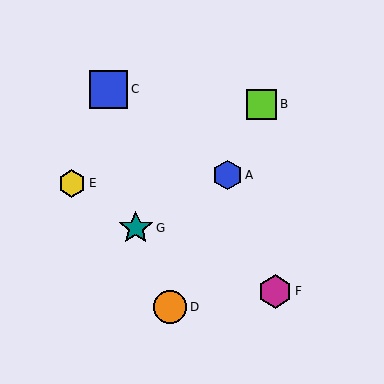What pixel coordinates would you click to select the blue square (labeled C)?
Click at (108, 89) to select the blue square C.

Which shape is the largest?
The blue square (labeled C) is the largest.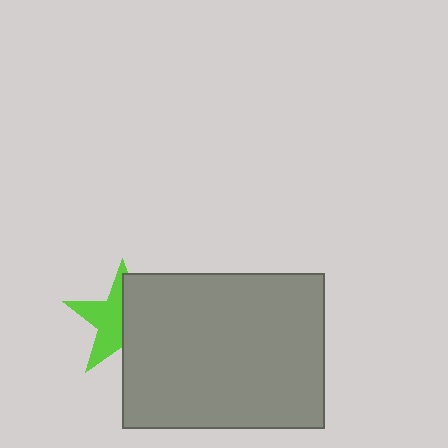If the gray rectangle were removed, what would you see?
You would see the complete lime star.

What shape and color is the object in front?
The object in front is a gray rectangle.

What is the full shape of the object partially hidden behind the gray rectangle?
The partially hidden object is a lime star.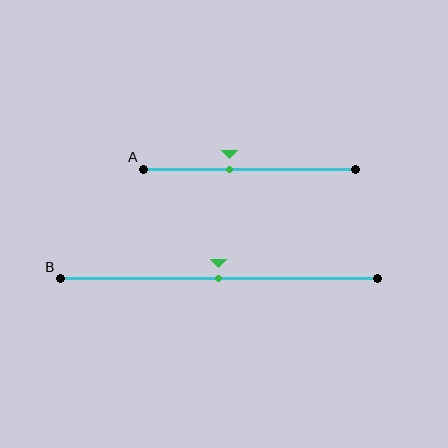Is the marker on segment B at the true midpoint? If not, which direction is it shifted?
Yes, the marker on segment B is at the true midpoint.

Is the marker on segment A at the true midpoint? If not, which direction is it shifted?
No, the marker on segment A is shifted to the left by about 9% of the segment length.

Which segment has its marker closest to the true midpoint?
Segment B has its marker closest to the true midpoint.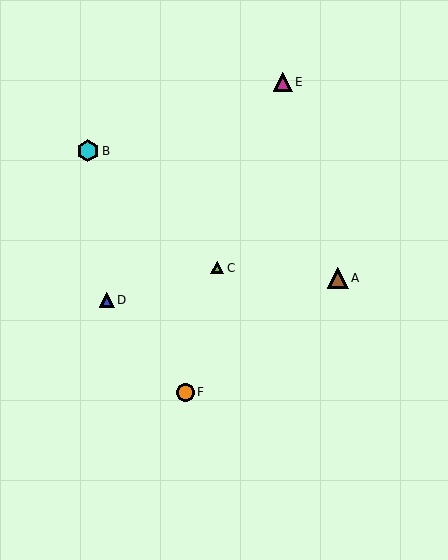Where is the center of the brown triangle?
The center of the brown triangle is at (338, 278).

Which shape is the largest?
The cyan hexagon (labeled B) is the largest.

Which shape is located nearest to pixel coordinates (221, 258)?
The lime triangle (labeled C) at (217, 268) is nearest to that location.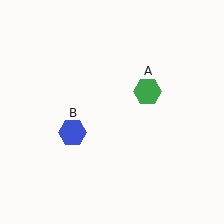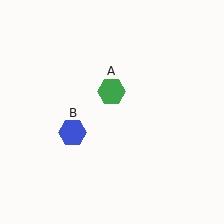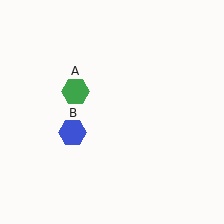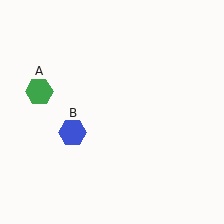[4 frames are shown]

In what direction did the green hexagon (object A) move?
The green hexagon (object A) moved left.